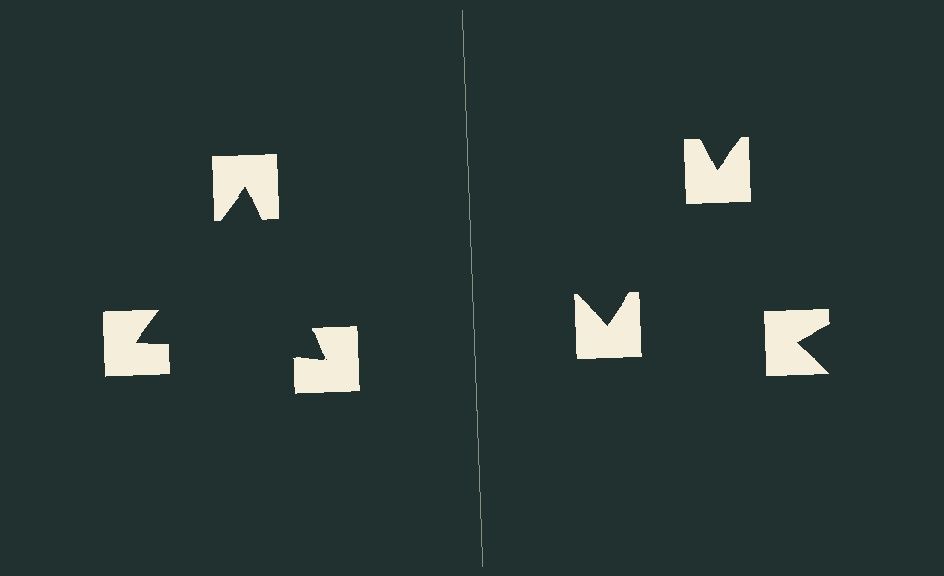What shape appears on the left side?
An illusory triangle.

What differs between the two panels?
The notched squares are positioned identically on both sides; only the wedge orientations differ. On the left they align to a triangle; on the right they are misaligned.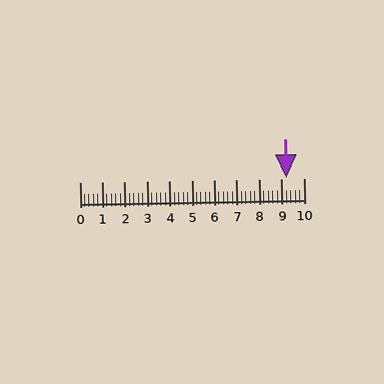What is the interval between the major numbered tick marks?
The major tick marks are spaced 1 units apart.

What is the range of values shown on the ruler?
The ruler shows values from 0 to 10.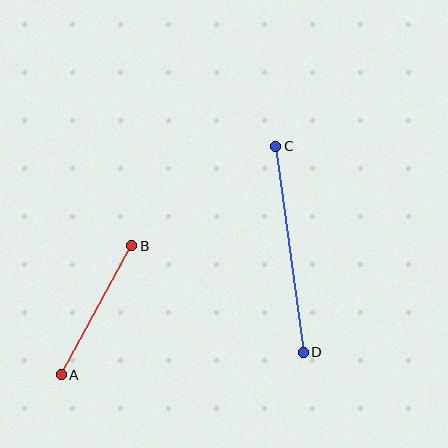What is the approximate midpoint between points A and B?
The midpoint is at approximately (97, 310) pixels.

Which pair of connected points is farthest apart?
Points C and D are farthest apart.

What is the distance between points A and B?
The distance is approximately 147 pixels.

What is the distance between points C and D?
The distance is approximately 208 pixels.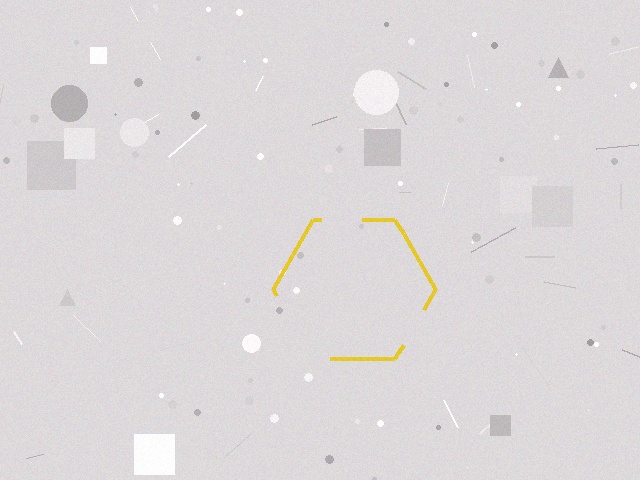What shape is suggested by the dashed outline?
The dashed outline suggests a hexagon.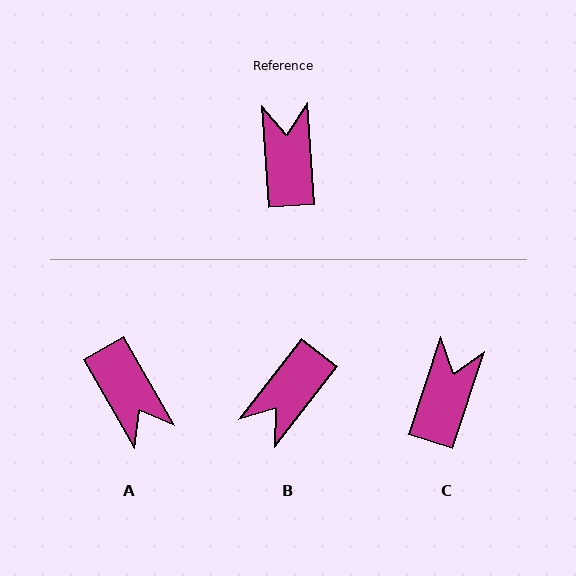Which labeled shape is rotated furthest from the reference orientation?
A, about 154 degrees away.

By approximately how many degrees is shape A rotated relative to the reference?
Approximately 154 degrees clockwise.